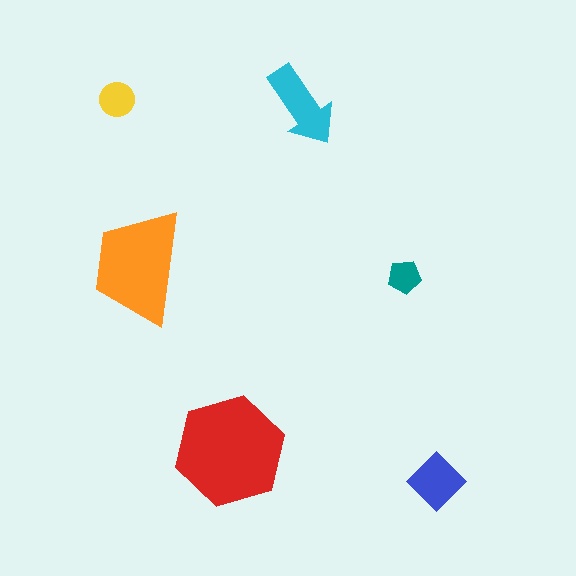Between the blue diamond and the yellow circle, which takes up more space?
The blue diamond.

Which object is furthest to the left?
The yellow circle is leftmost.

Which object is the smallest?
The teal pentagon.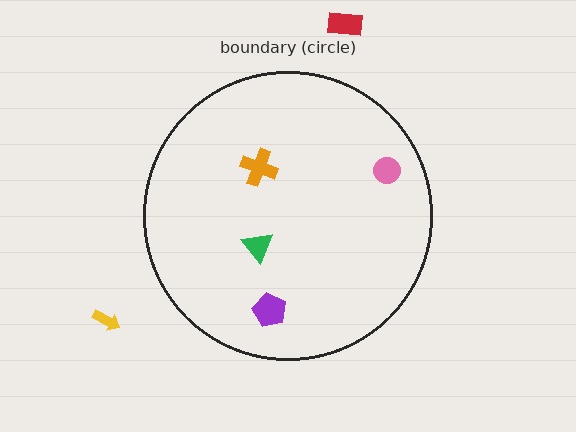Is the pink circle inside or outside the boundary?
Inside.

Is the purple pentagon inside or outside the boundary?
Inside.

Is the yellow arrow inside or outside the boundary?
Outside.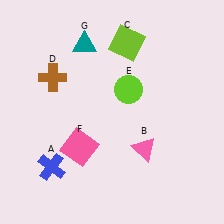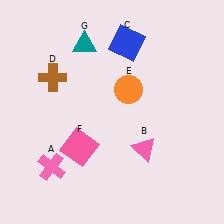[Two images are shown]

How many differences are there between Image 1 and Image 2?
There are 3 differences between the two images.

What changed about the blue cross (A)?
In Image 1, A is blue. In Image 2, it changed to pink.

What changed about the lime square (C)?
In Image 1, C is lime. In Image 2, it changed to blue.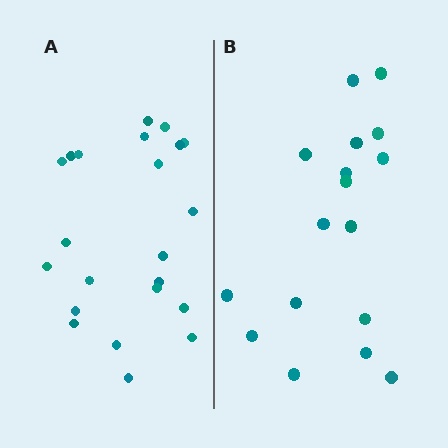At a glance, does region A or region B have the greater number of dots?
Region A (the left region) has more dots.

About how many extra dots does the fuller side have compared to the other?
Region A has about 5 more dots than region B.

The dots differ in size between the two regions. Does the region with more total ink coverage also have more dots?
No. Region B has more total ink coverage because its dots are larger, but region A actually contains more individual dots. Total area can be misleading — the number of items is what matters here.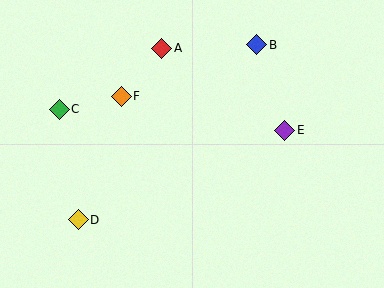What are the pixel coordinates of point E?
Point E is at (285, 130).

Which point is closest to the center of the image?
Point F at (121, 96) is closest to the center.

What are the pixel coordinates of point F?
Point F is at (121, 96).